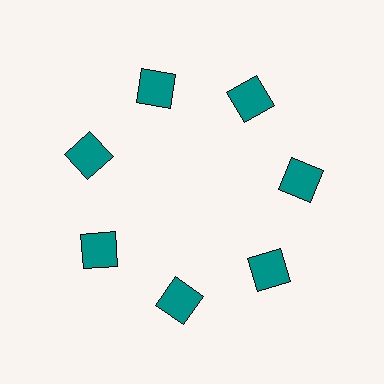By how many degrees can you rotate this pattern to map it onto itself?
The pattern maps onto itself every 51 degrees of rotation.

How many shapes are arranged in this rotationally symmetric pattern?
There are 7 shapes, arranged in 7 groups of 1.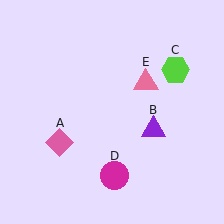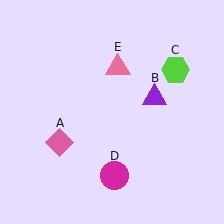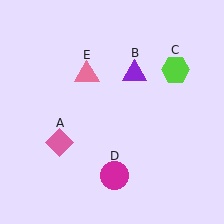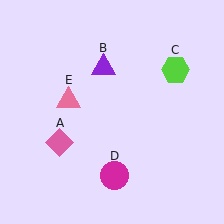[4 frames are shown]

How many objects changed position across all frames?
2 objects changed position: purple triangle (object B), pink triangle (object E).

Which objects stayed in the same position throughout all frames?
Pink diamond (object A) and lime hexagon (object C) and magenta circle (object D) remained stationary.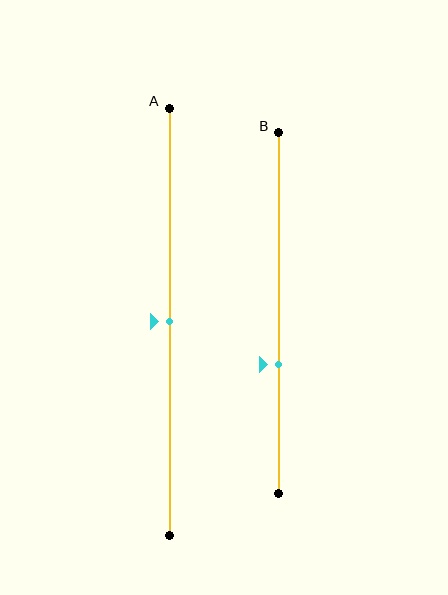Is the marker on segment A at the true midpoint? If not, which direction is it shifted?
Yes, the marker on segment A is at the true midpoint.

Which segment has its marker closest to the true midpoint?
Segment A has its marker closest to the true midpoint.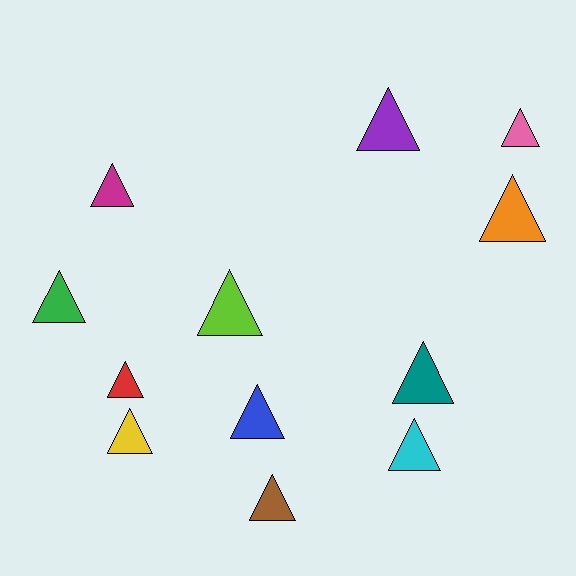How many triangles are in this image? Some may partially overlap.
There are 12 triangles.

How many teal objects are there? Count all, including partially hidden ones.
There is 1 teal object.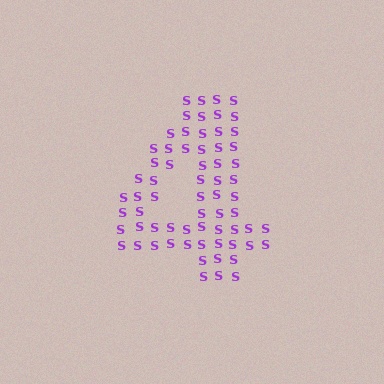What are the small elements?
The small elements are letter S's.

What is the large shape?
The large shape is the digit 4.